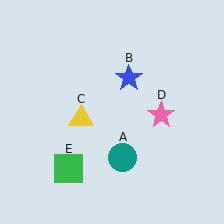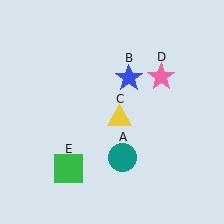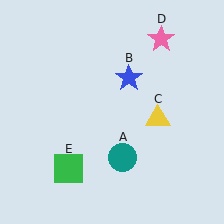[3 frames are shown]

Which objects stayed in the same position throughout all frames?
Teal circle (object A) and blue star (object B) and green square (object E) remained stationary.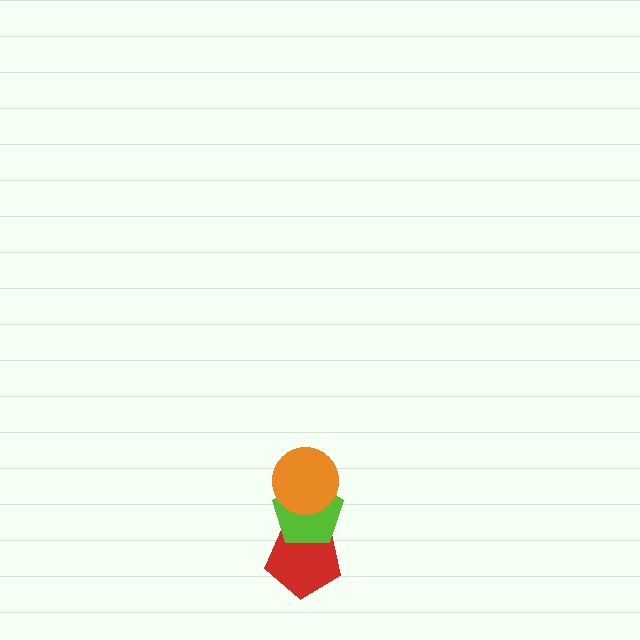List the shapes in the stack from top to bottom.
From top to bottom: the orange circle, the lime pentagon, the red pentagon.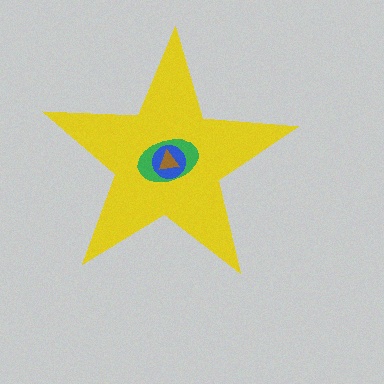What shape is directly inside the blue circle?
The brown triangle.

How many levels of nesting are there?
4.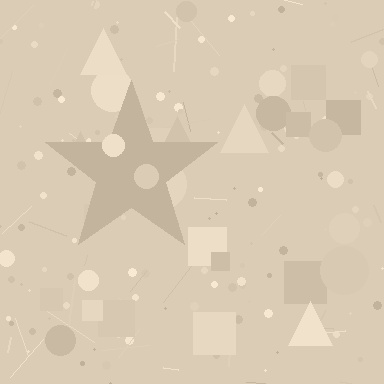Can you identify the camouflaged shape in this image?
The camouflaged shape is a star.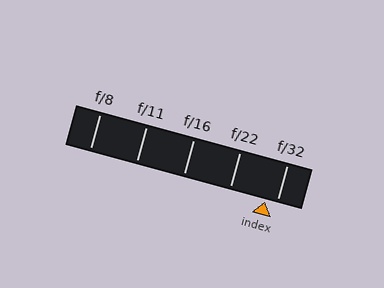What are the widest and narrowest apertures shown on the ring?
The widest aperture shown is f/8 and the narrowest is f/32.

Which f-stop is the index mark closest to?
The index mark is closest to f/32.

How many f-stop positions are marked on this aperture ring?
There are 5 f-stop positions marked.